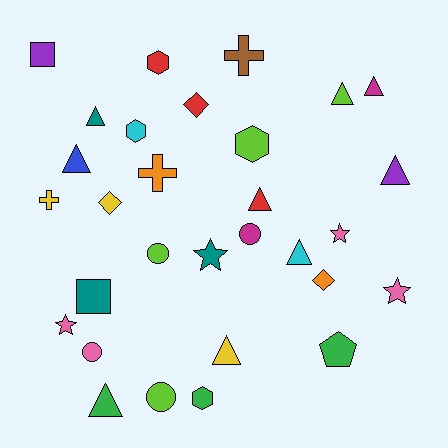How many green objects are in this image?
There are 3 green objects.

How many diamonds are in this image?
There are 3 diamonds.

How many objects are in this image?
There are 30 objects.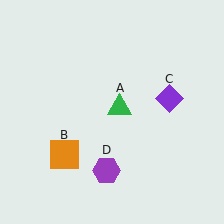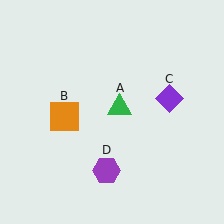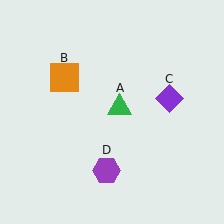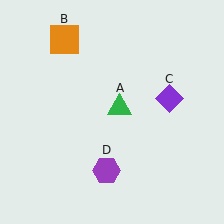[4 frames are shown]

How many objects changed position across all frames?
1 object changed position: orange square (object B).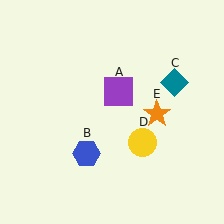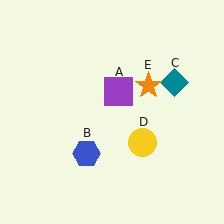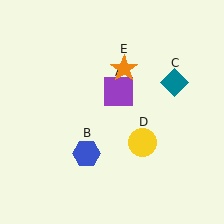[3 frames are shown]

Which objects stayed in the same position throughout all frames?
Purple square (object A) and blue hexagon (object B) and teal diamond (object C) and yellow circle (object D) remained stationary.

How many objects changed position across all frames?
1 object changed position: orange star (object E).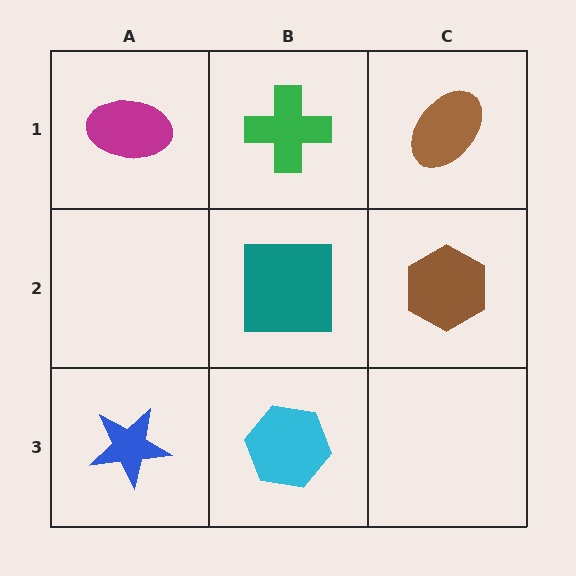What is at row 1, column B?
A green cross.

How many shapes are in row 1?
3 shapes.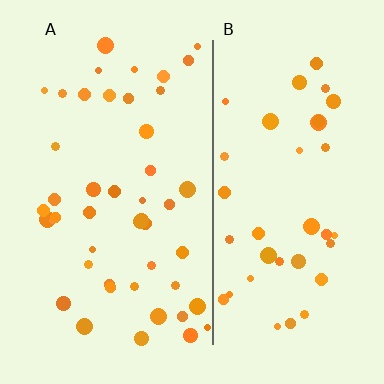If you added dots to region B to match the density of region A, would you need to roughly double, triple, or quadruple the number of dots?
Approximately double.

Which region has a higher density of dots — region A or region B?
A (the left).